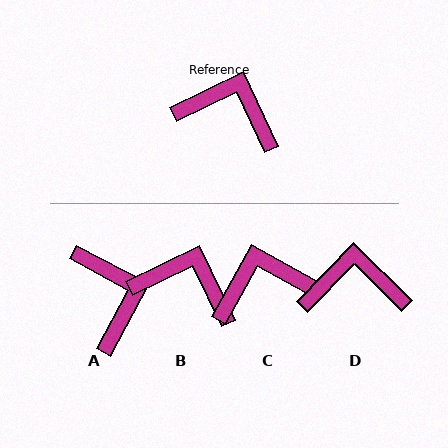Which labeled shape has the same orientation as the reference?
B.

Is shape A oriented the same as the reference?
No, it is off by about 54 degrees.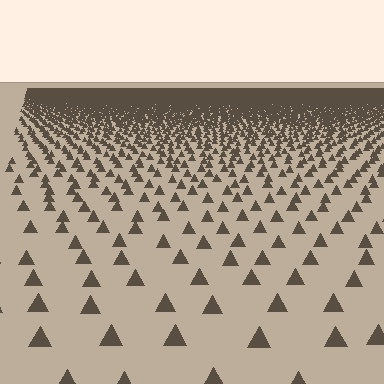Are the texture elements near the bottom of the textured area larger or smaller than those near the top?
Larger. Near the bottom, elements are closer to the viewer and appear at a bigger on-screen size.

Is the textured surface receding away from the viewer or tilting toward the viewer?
The surface is receding away from the viewer. Texture elements get smaller and denser toward the top.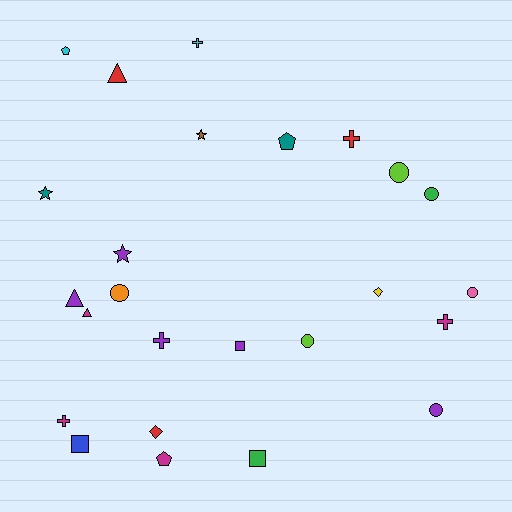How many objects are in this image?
There are 25 objects.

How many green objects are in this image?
There are 2 green objects.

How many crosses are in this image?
There are 5 crosses.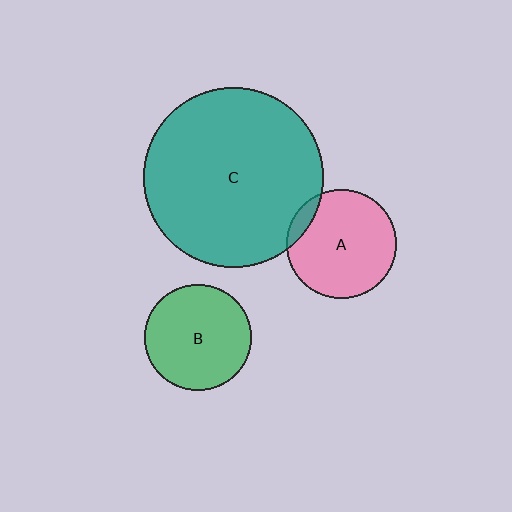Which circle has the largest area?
Circle C (teal).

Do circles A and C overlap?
Yes.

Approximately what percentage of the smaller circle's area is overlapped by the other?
Approximately 10%.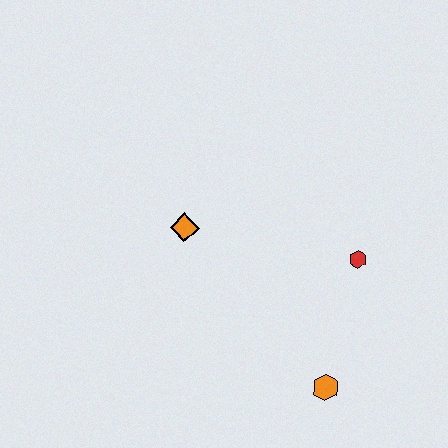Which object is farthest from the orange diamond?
The orange hexagon is farthest from the orange diamond.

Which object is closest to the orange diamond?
The red hexagon is closest to the orange diamond.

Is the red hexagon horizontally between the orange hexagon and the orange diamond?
No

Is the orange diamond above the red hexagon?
Yes